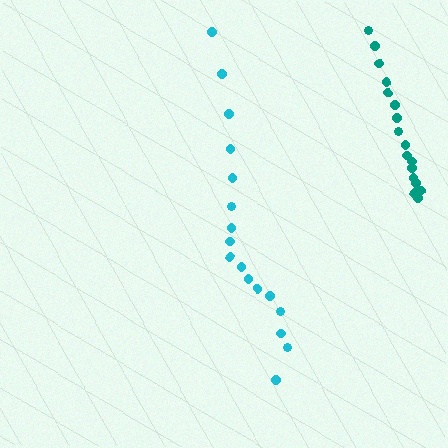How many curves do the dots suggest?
There are 2 distinct paths.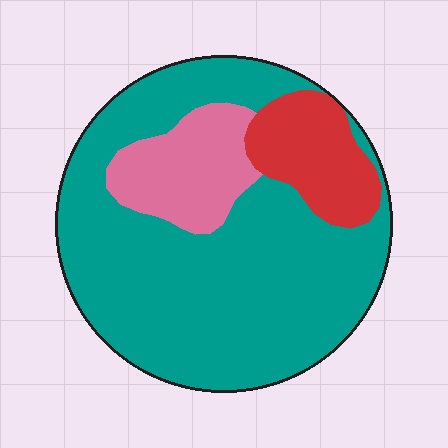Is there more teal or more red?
Teal.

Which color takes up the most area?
Teal, at roughly 70%.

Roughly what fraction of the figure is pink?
Pink takes up less than a sixth of the figure.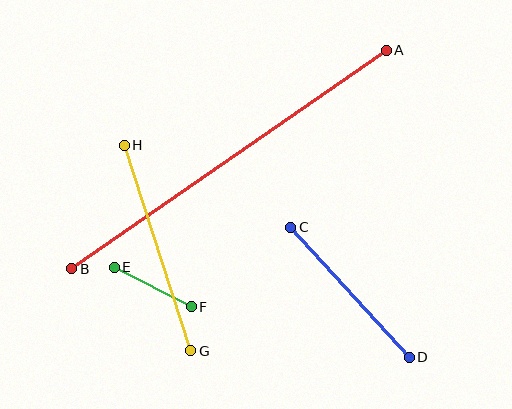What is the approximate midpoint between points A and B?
The midpoint is at approximately (229, 159) pixels.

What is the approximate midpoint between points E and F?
The midpoint is at approximately (153, 287) pixels.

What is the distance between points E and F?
The distance is approximately 87 pixels.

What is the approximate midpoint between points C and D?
The midpoint is at approximately (350, 292) pixels.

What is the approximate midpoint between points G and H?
The midpoint is at approximately (158, 248) pixels.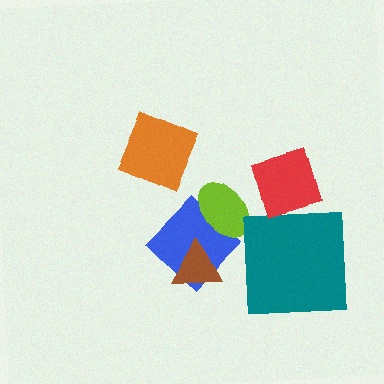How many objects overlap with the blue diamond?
2 objects overlap with the blue diamond.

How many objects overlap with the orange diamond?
0 objects overlap with the orange diamond.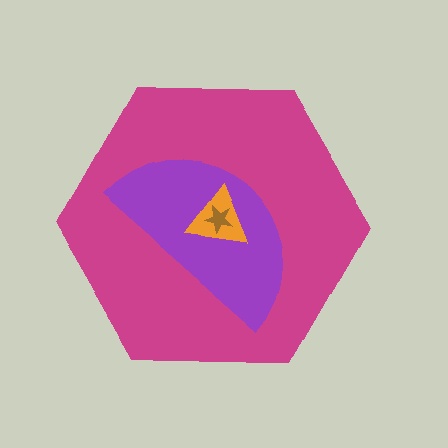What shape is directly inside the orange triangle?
The brown star.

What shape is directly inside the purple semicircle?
The orange triangle.